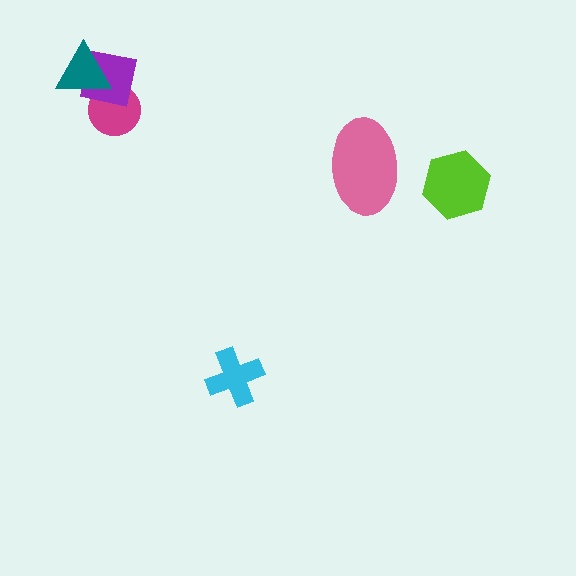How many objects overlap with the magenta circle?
2 objects overlap with the magenta circle.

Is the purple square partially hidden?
Yes, it is partially covered by another shape.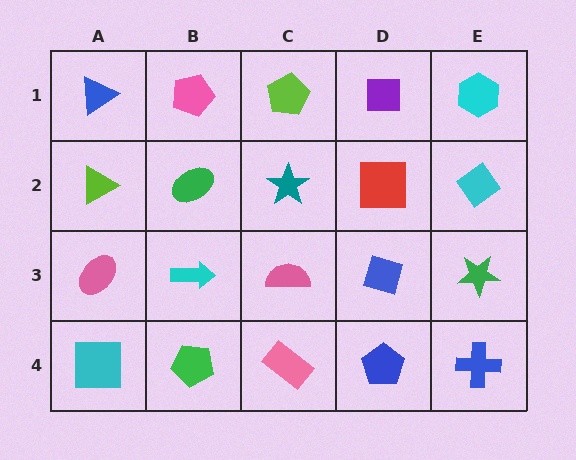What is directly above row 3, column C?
A teal star.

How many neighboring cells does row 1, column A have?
2.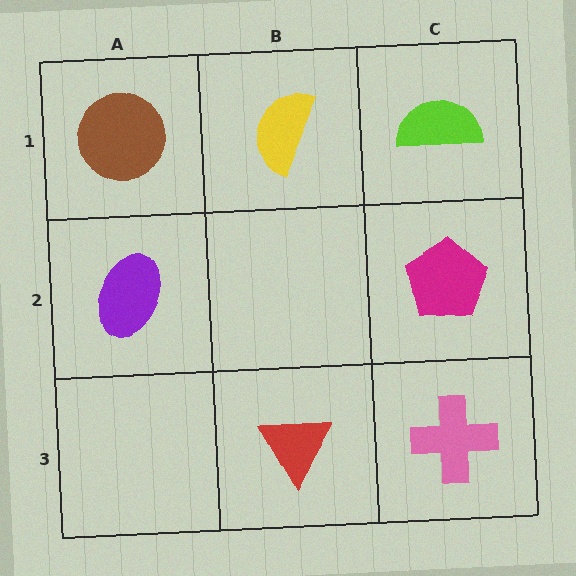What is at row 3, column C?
A pink cross.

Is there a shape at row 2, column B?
No, that cell is empty.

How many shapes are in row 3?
2 shapes.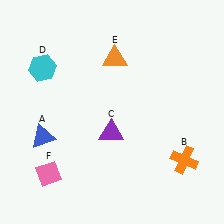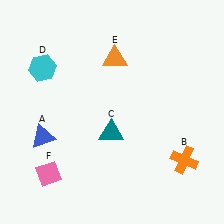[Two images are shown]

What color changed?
The triangle (C) changed from purple in Image 1 to teal in Image 2.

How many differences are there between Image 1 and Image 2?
There is 1 difference between the two images.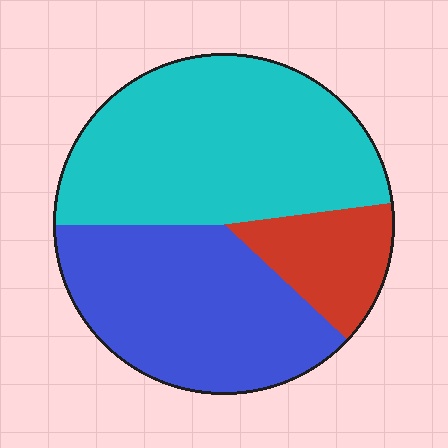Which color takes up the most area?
Cyan, at roughly 50%.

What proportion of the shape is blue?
Blue covers about 40% of the shape.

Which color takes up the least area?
Red, at roughly 15%.